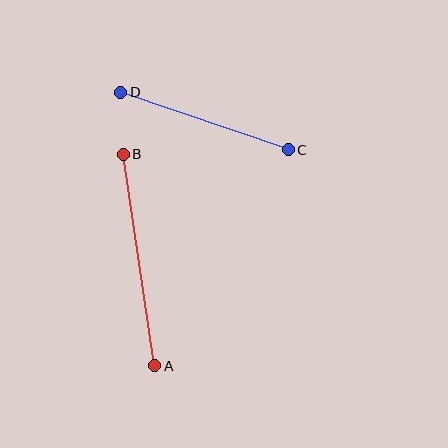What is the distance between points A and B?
The distance is approximately 214 pixels.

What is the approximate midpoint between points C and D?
The midpoint is at approximately (204, 121) pixels.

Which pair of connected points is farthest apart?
Points A and B are farthest apart.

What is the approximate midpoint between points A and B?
The midpoint is at approximately (139, 260) pixels.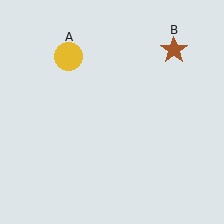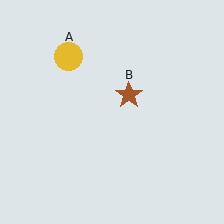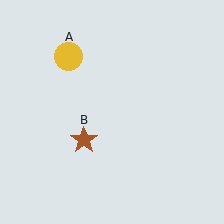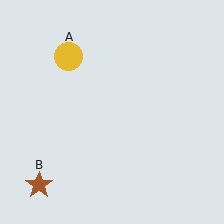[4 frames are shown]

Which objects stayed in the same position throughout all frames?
Yellow circle (object A) remained stationary.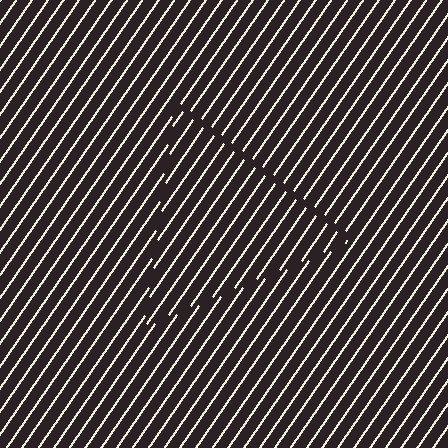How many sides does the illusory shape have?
3 sides — the line-ends trace a triangle.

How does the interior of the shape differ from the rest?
The interior of the shape contains the same grating, shifted by half a period — the contour is defined by the phase discontinuity where line-ends from the inner and outer gratings abut.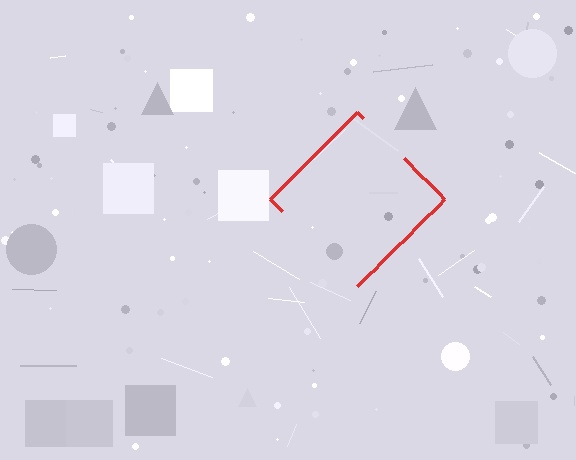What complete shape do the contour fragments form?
The contour fragments form a diamond.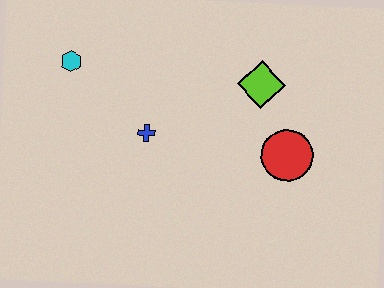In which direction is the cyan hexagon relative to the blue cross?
The cyan hexagon is to the left of the blue cross.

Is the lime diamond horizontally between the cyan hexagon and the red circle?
Yes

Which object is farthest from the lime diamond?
The cyan hexagon is farthest from the lime diamond.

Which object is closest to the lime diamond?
The red circle is closest to the lime diamond.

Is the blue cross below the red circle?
No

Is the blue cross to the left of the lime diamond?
Yes